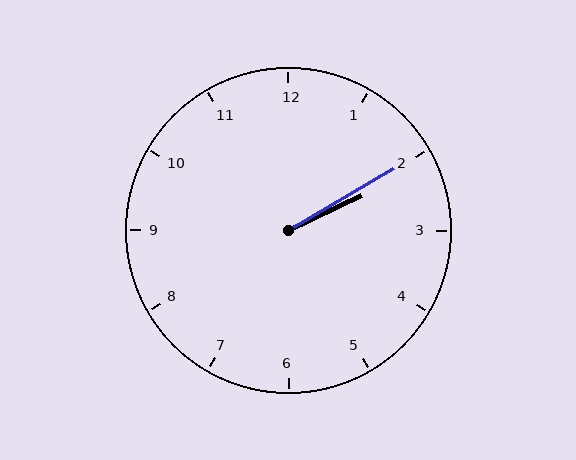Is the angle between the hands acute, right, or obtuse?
It is acute.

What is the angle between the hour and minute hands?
Approximately 5 degrees.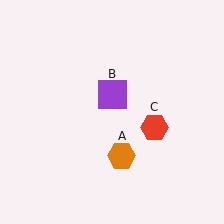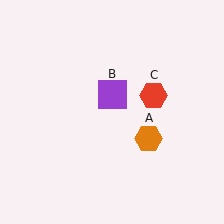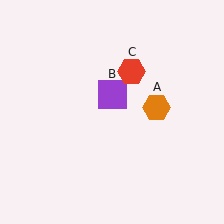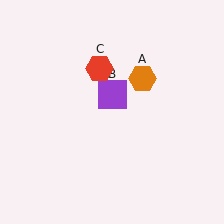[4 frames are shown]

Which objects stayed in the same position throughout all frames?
Purple square (object B) remained stationary.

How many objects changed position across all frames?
2 objects changed position: orange hexagon (object A), red hexagon (object C).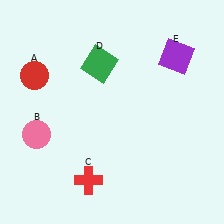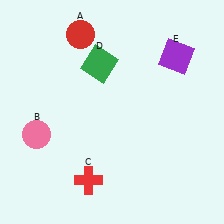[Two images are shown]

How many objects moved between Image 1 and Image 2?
1 object moved between the two images.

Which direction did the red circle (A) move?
The red circle (A) moved right.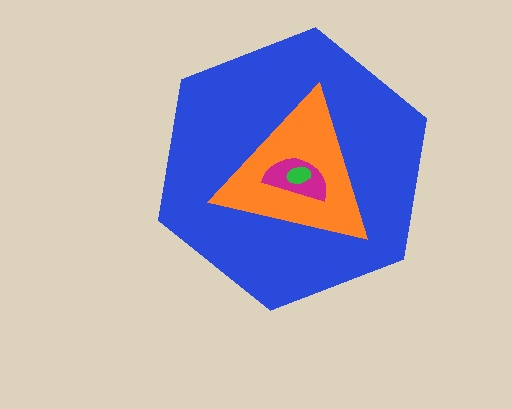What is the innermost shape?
The green ellipse.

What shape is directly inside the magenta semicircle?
The green ellipse.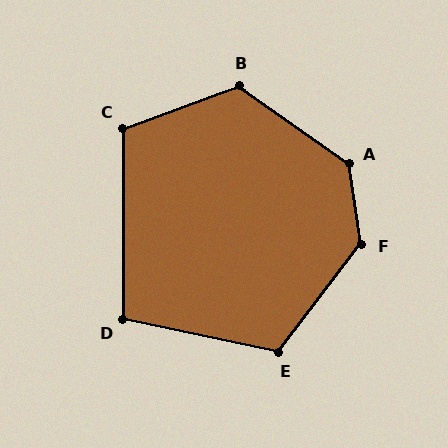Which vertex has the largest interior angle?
A, at approximately 134 degrees.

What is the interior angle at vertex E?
Approximately 116 degrees (obtuse).